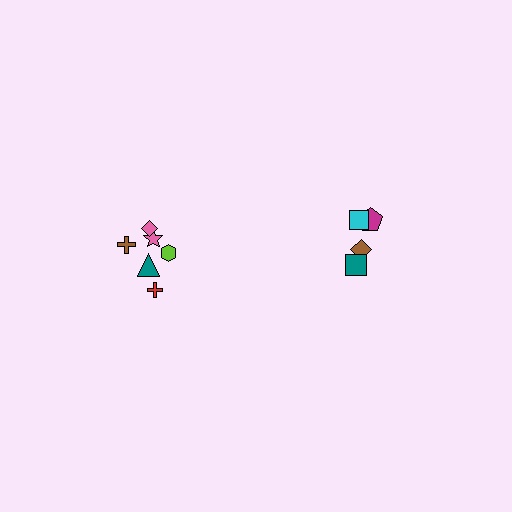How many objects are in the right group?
There are 4 objects.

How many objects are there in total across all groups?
There are 10 objects.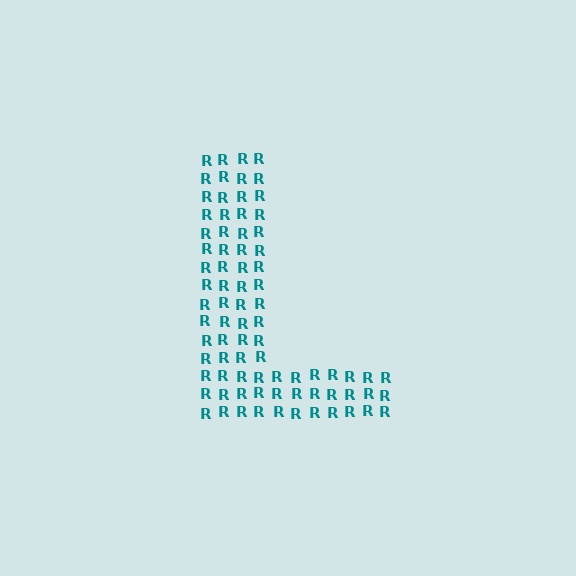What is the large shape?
The large shape is the letter L.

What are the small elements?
The small elements are letter R's.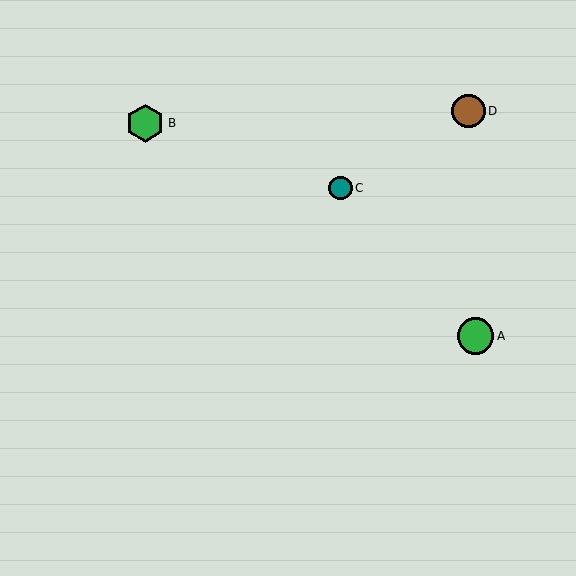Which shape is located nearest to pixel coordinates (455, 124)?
The brown circle (labeled D) at (468, 111) is nearest to that location.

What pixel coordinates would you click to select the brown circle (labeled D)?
Click at (468, 111) to select the brown circle D.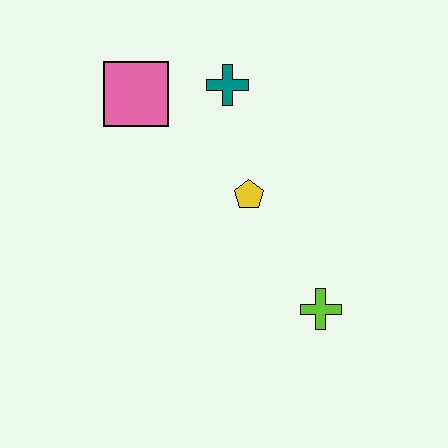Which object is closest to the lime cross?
The yellow pentagon is closest to the lime cross.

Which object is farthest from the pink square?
The lime cross is farthest from the pink square.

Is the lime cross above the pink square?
No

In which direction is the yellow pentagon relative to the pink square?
The yellow pentagon is to the right of the pink square.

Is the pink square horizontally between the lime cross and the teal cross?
No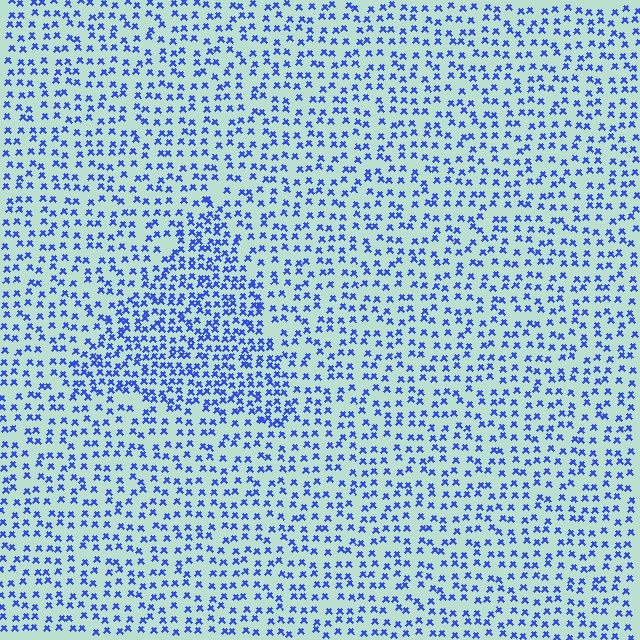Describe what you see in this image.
The image contains small blue elements arranged at two different densities. A triangle-shaped region is visible where the elements are more densely packed than the surrounding area.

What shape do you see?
I see a triangle.